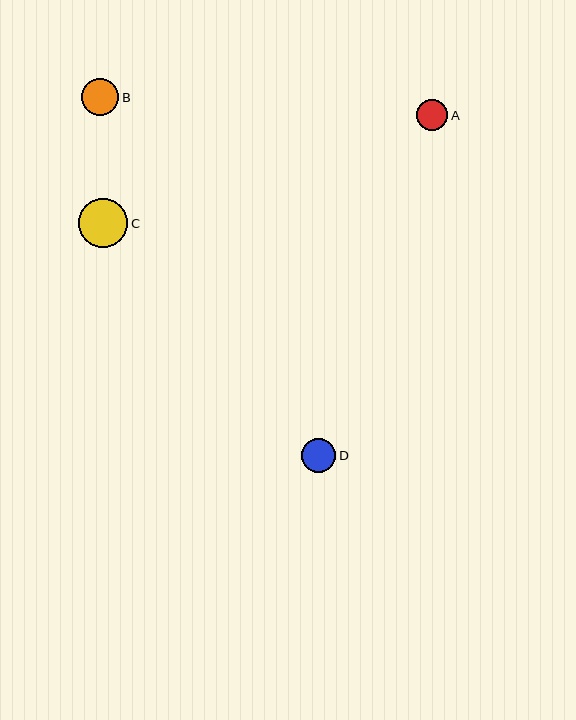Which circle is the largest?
Circle C is the largest with a size of approximately 49 pixels.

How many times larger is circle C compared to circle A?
Circle C is approximately 1.6 times the size of circle A.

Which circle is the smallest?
Circle A is the smallest with a size of approximately 31 pixels.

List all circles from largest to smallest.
From largest to smallest: C, B, D, A.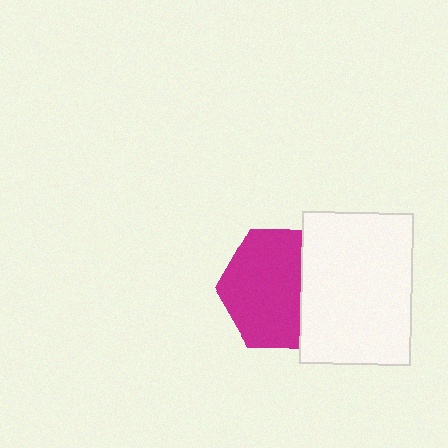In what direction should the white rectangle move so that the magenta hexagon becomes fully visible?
The white rectangle should move right. That is the shortest direction to clear the overlap and leave the magenta hexagon fully visible.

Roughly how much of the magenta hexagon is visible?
Most of it is visible (roughly 67%).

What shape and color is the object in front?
The object in front is a white rectangle.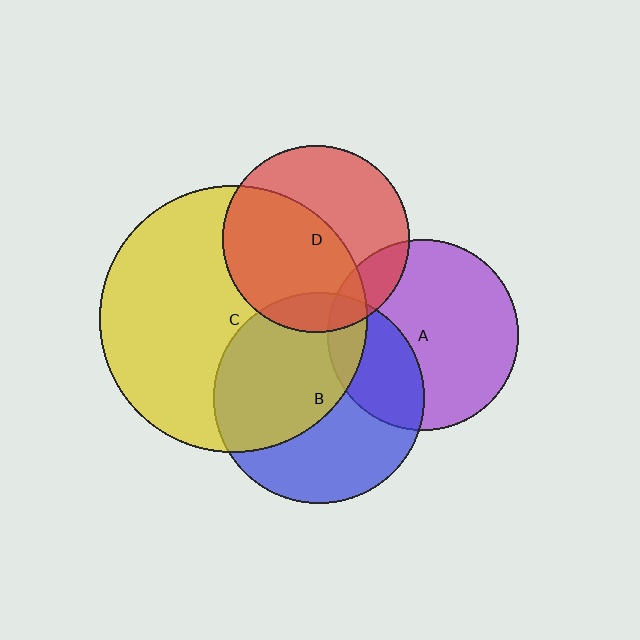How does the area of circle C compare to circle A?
Approximately 2.0 times.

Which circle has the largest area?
Circle C (yellow).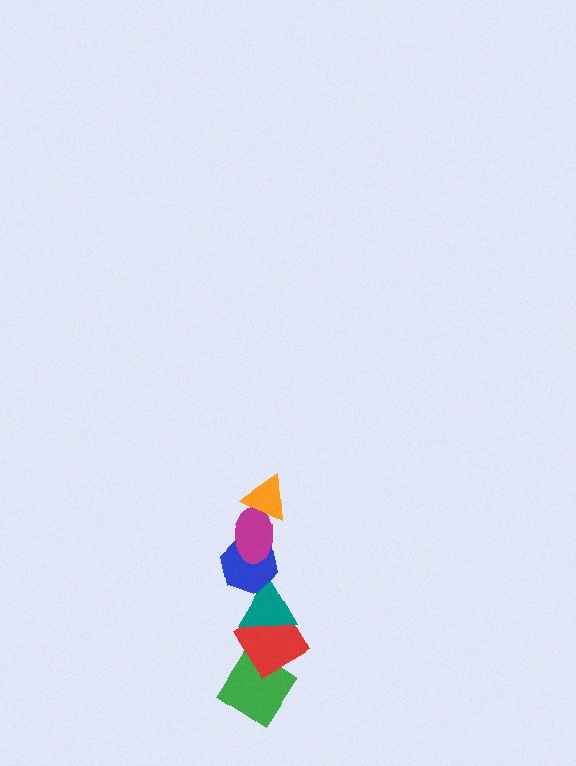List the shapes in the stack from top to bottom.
From top to bottom: the orange triangle, the magenta ellipse, the blue hexagon, the teal triangle, the red diamond, the green diamond.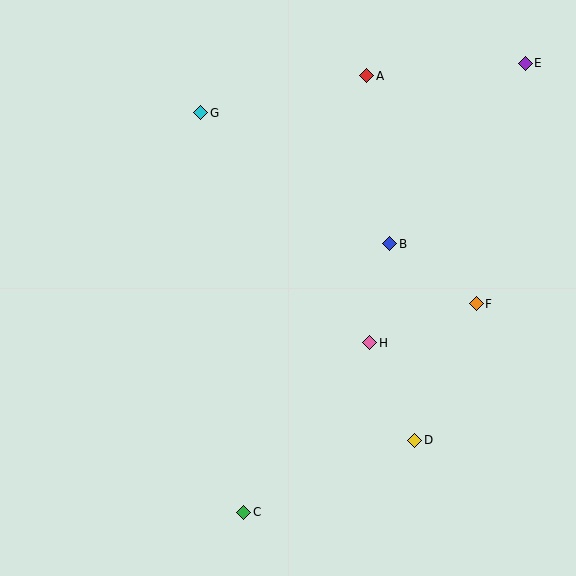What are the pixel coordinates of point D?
Point D is at (415, 440).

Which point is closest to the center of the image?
Point H at (370, 343) is closest to the center.